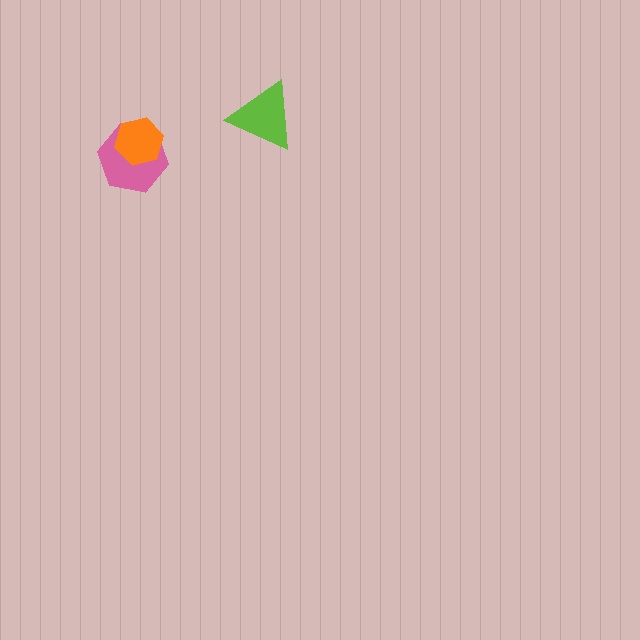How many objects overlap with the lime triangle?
0 objects overlap with the lime triangle.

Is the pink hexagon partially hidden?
Yes, it is partially covered by another shape.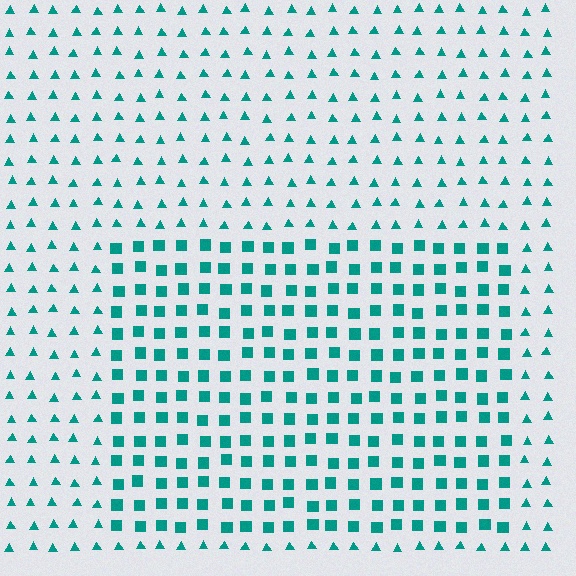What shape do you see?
I see a rectangle.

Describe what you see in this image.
The image is filled with small teal elements arranged in a uniform grid. A rectangle-shaped region contains squares, while the surrounding area contains triangles. The boundary is defined purely by the change in element shape.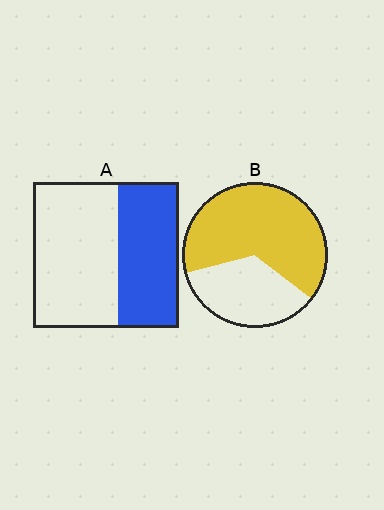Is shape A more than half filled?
No.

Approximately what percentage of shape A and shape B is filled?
A is approximately 40% and B is approximately 65%.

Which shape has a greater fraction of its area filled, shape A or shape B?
Shape B.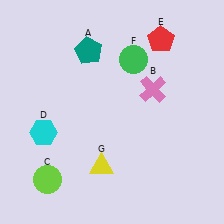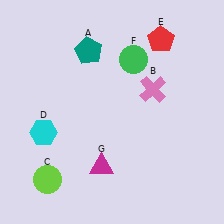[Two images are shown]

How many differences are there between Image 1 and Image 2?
There is 1 difference between the two images.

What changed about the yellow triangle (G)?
In Image 1, G is yellow. In Image 2, it changed to magenta.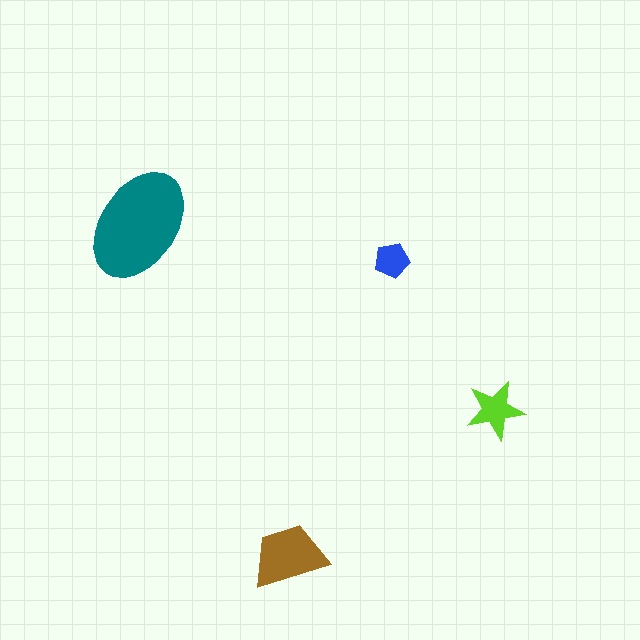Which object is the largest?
The teal ellipse.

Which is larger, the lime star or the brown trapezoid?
The brown trapezoid.